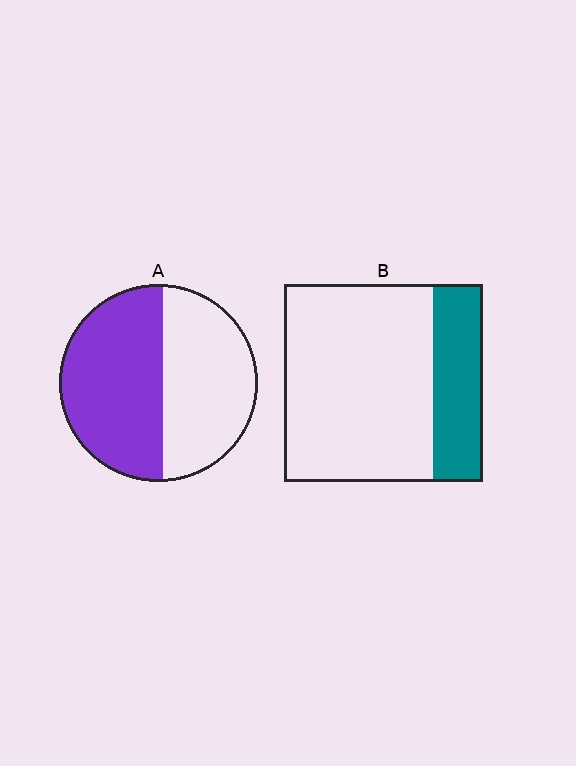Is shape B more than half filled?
No.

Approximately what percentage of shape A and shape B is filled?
A is approximately 55% and B is approximately 25%.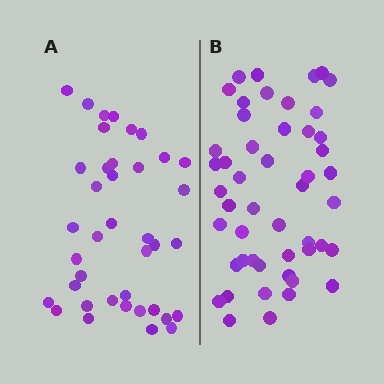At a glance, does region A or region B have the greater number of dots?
Region B (the right region) has more dots.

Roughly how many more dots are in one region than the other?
Region B has roughly 10 or so more dots than region A.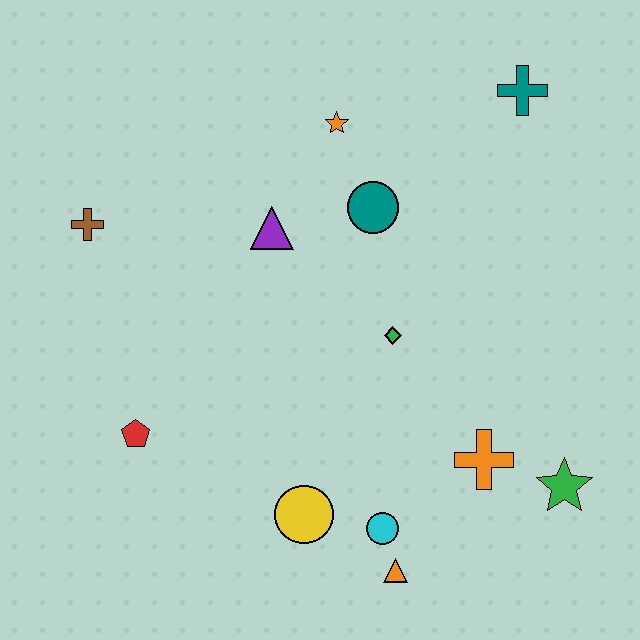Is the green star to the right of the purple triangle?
Yes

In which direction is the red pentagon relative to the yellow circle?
The red pentagon is to the left of the yellow circle.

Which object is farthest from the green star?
The brown cross is farthest from the green star.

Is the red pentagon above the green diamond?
No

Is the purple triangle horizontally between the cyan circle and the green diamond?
No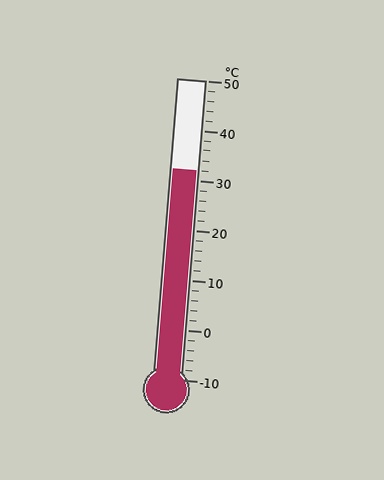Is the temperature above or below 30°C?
The temperature is above 30°C.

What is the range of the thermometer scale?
The thermometer scale ranges from -10°C to 50°C.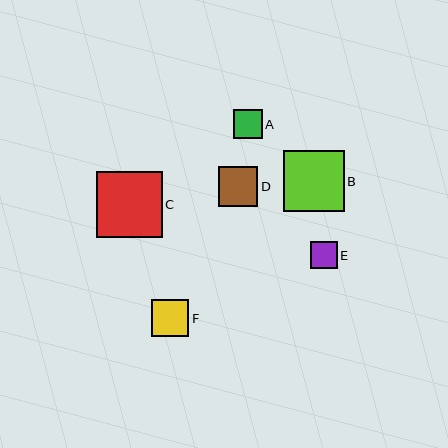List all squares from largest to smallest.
From largest to smallest: C, B, D, F, A, E.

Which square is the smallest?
Square E is the smallest with a size of approximately 27 pixels.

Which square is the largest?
Square C is the largest with a size of approximately 66 pixels.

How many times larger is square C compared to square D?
Square C is approximately 1.7 times the size of square D.